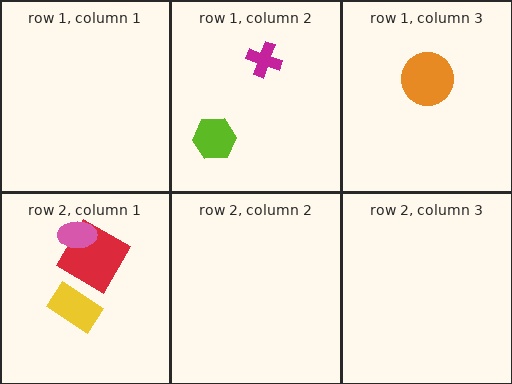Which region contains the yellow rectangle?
The row 2, column 1 region.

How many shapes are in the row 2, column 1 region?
3.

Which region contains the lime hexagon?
The row 1, column 2 region.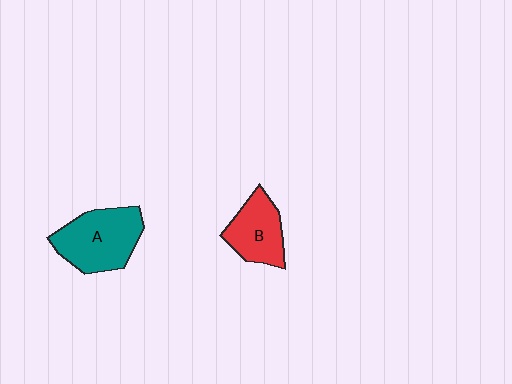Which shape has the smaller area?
Shape B (red).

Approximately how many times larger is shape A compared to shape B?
Approximately 1.4 times.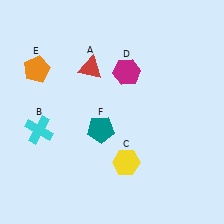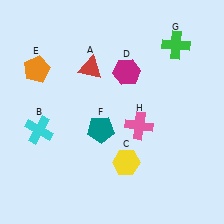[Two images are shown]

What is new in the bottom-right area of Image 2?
A pink cross (H) was added in the bottom-right area of Image 2.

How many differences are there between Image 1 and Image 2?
There are 2 differences between the two images.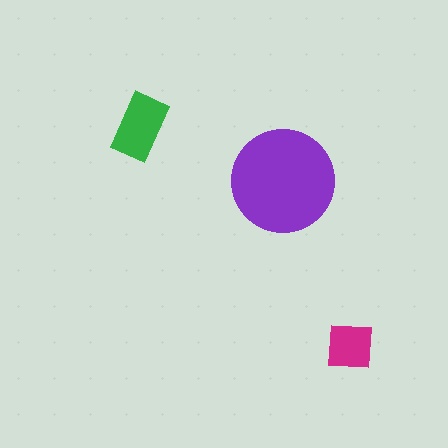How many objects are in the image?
There are 3 objects in the image.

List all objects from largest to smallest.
The purple circle, the green rectangle, the magenta square.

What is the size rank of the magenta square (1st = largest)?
3rd.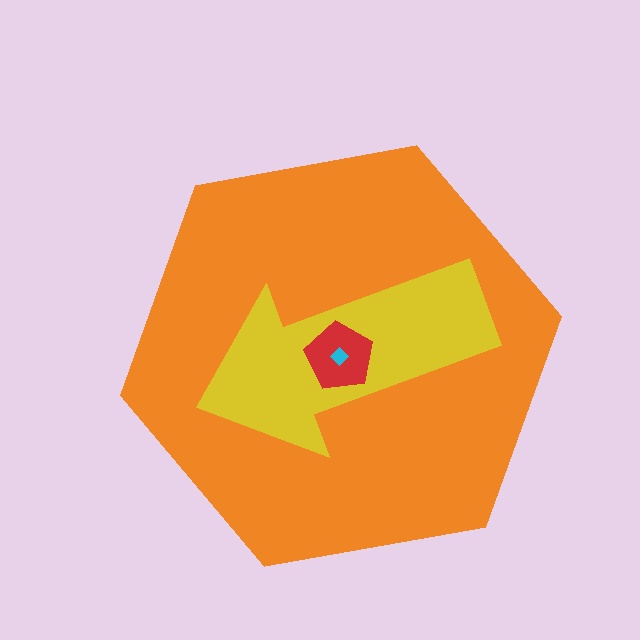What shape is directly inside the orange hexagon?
The yellow arrow.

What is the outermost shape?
The orange hexagon.